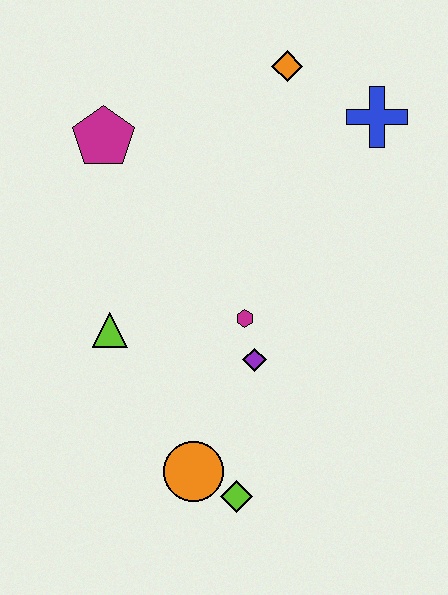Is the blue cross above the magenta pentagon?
Yes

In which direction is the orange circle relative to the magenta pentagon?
The orange circle is below the magenta pentagon.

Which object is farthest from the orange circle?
The orange diamond is farthest from the orange circle.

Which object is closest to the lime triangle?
The magenta hexagon is closest to the lime triangle.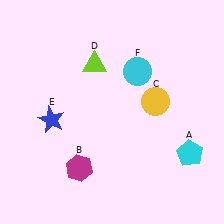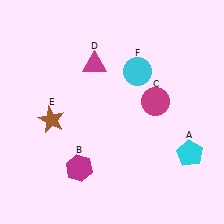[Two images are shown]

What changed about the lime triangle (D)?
In Image 1, D is lime. In Image 2, it changed to magenta.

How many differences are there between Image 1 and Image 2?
There are 3 differences between the two images.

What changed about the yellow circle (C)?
In Image 1, C is yellow. In Image 2, it changed to magenta.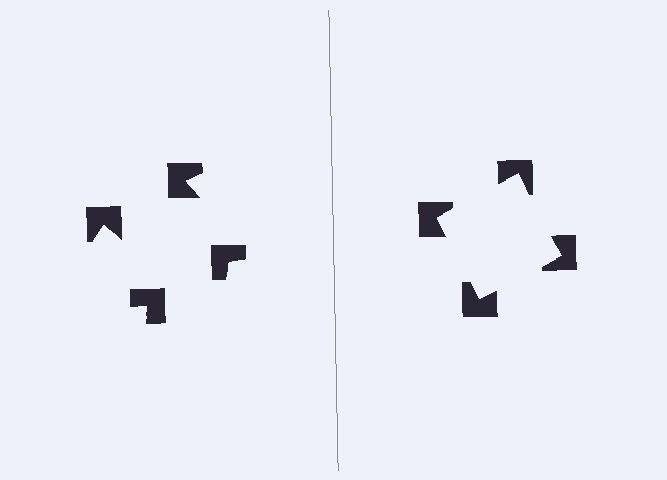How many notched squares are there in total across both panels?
8 — 4 on each side.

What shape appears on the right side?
An illusory square.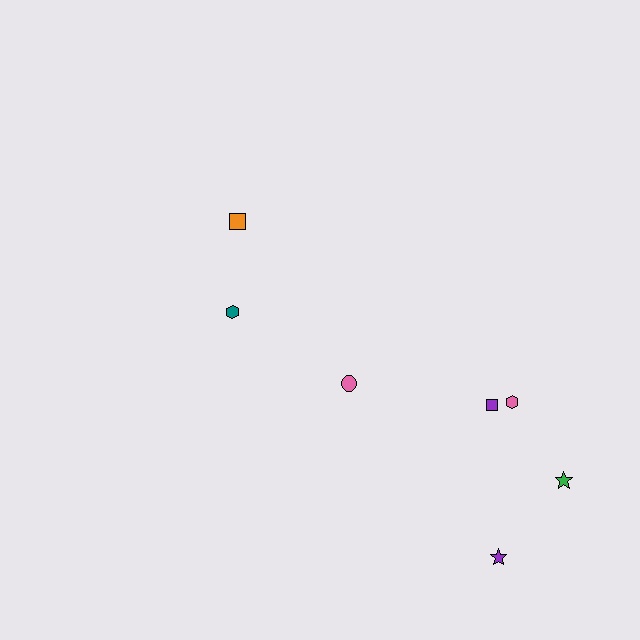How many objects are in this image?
There are 7 objects.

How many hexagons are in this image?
There are 2 hexagons.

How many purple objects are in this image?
There are 2 purple objects.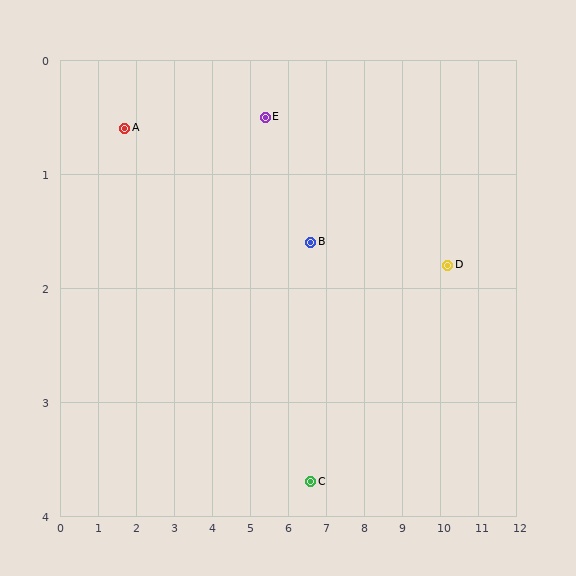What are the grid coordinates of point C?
Point C is at approximately (6.6, 3.7).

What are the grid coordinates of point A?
Point A is at approximately (1.7, 0.6).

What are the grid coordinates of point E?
Point E is at approximately (5.4, 0.5).